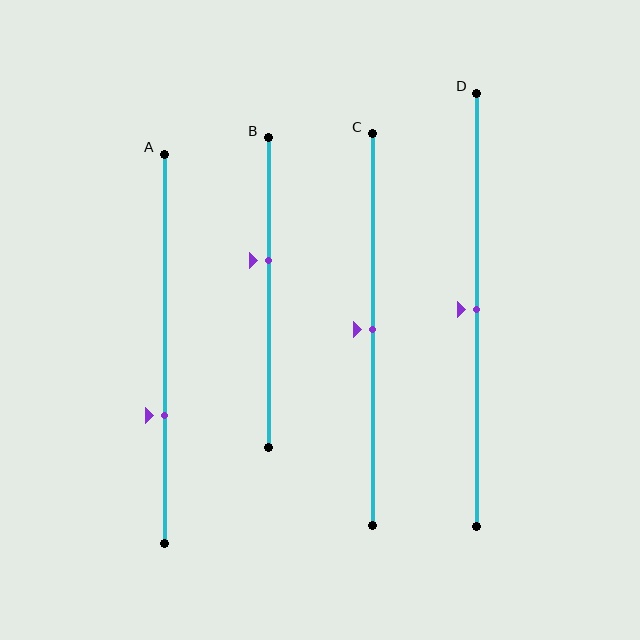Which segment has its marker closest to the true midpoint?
Segment C has its marker closest to the true midpoint.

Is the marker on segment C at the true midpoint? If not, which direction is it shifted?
Yes, the marker on segment C is at the true midpoint.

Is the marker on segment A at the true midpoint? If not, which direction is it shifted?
No, the marker on segment A is shifted downward by about 17% of the segment length.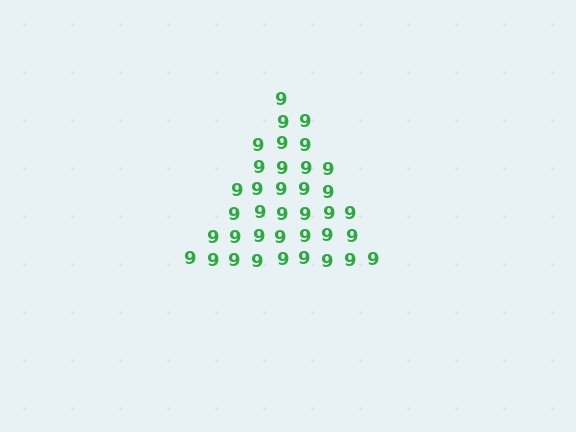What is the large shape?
The large shape is a triangle.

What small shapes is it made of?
It is made of small digit 9's.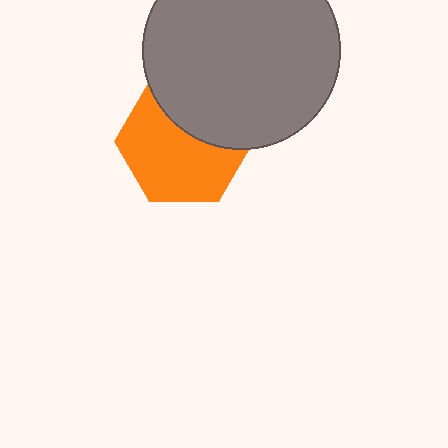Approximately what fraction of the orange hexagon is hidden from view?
Roughly 36% of the orange hexagon is hidden behind the gray circle.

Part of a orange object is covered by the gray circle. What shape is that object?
It is a hexagon.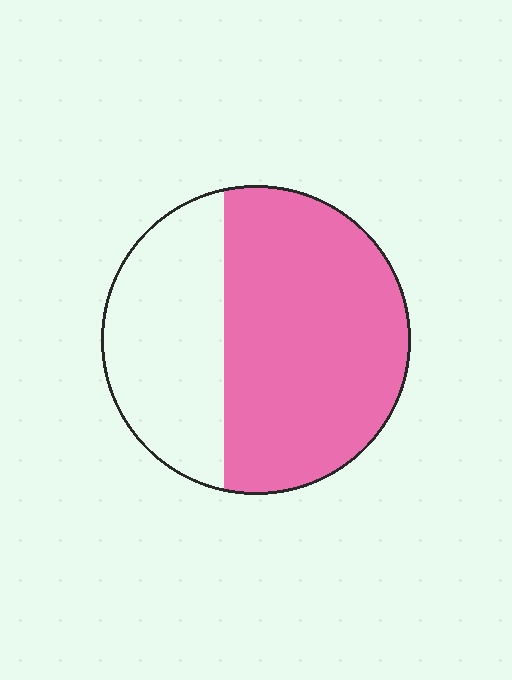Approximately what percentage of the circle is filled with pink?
Approximately 65%.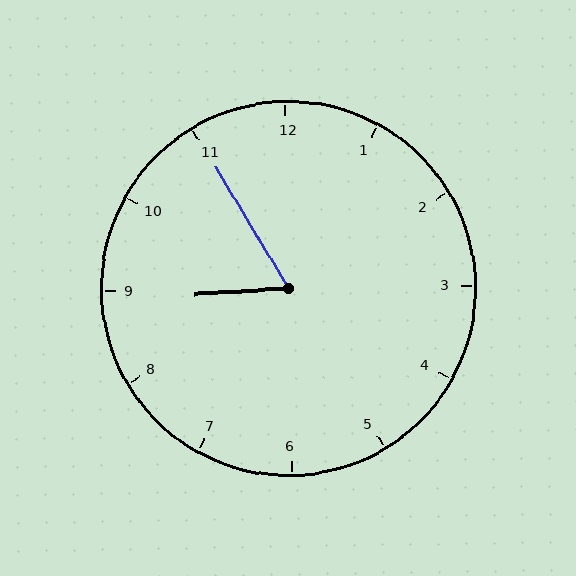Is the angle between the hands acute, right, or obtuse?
It is acute.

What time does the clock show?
8:55.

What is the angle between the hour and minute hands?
Approximately 62 degrees.